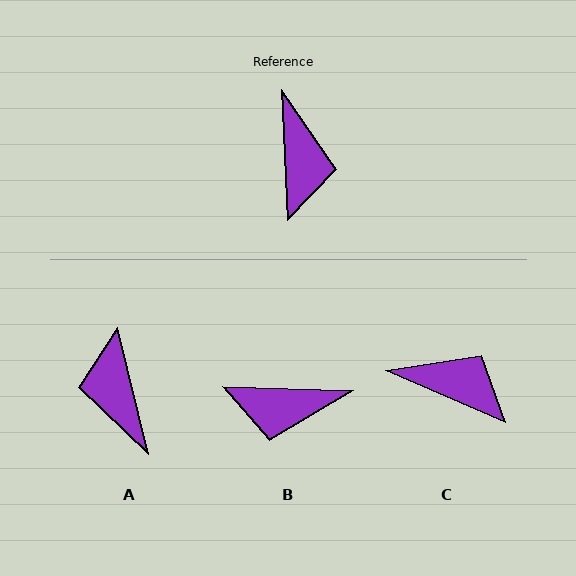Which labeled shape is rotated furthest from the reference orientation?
A, about 169 degrees away.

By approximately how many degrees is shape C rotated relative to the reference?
Approximately 64 degrees counter-clockwise.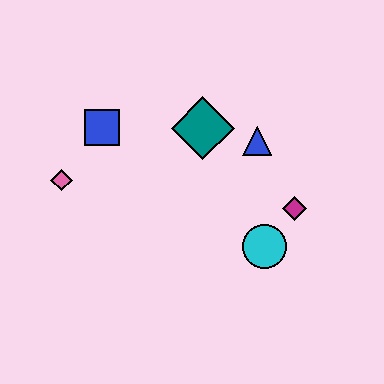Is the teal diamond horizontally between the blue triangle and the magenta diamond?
No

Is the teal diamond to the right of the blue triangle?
No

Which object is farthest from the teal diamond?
The pink diamond is farthest from the teal diamond.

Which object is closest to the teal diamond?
The blue triangle is closest to the teal diamond.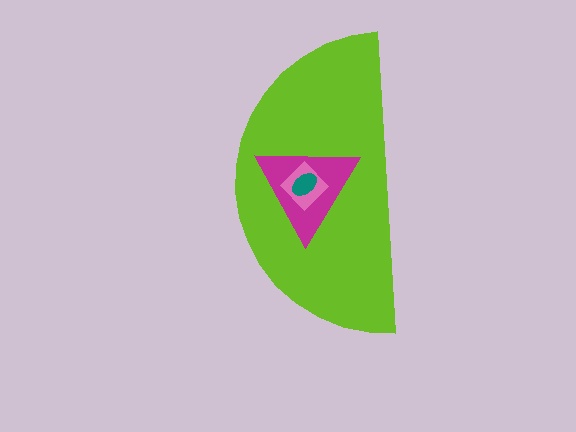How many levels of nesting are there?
4.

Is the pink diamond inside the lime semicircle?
Yes.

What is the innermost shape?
The teal ellipse.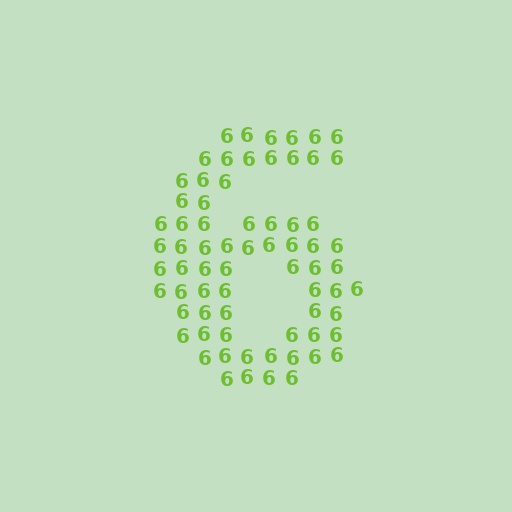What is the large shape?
The large shape is the digit 6.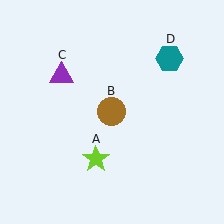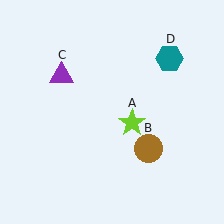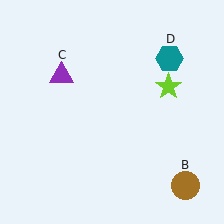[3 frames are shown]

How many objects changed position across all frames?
2 objects changed position: lime star (object A), brown circle (object B).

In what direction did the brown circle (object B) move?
The brown circle (object B) moved down and to the right.